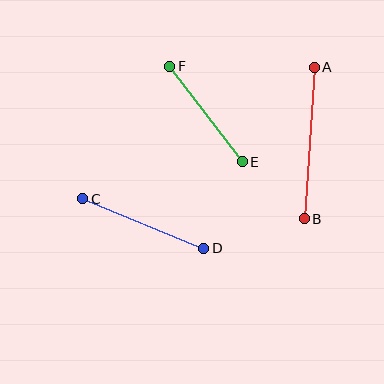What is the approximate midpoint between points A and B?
The midpoint is at approximately (309, 143) pixels.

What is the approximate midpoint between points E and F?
The midpoint is at approximately (206, 114) pixels.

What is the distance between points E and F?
The distance is approximately 120 pixels.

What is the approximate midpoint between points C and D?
The midpoint is at approximately (143, 223) pixels.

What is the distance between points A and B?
The distance is approximately 152 pixels.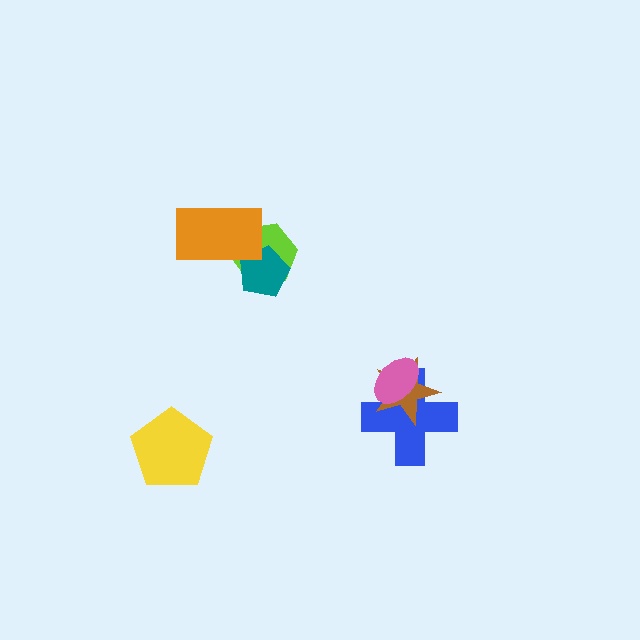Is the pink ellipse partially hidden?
No, no other shape covers it.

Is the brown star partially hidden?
Yes, it is partially covered by another shape.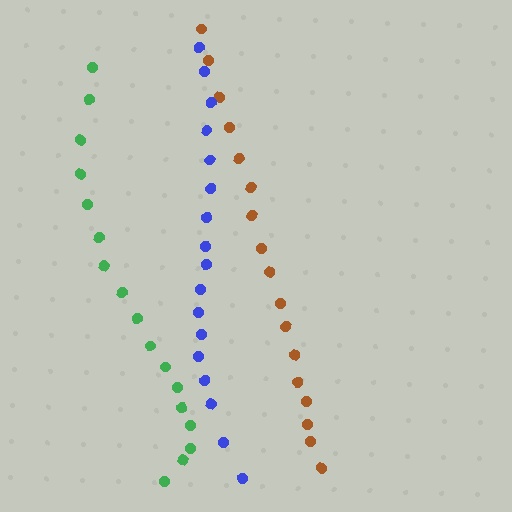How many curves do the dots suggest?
There are 3 distinct paths.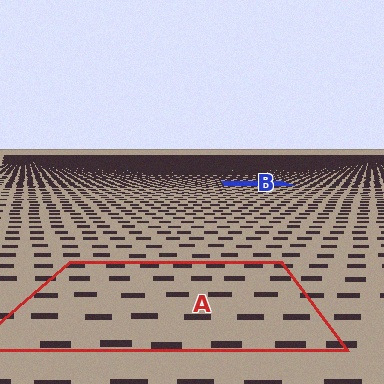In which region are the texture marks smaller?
The texture marks are smaller in region B, because it is farther away.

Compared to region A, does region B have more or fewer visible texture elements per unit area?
Region B has more texture elements per unit area — they are packed more densely because it is farther away.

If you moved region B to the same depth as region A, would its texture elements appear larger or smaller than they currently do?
They would appear larger. At a closer depth, the same texture elements are projected at a bigger on-screen size.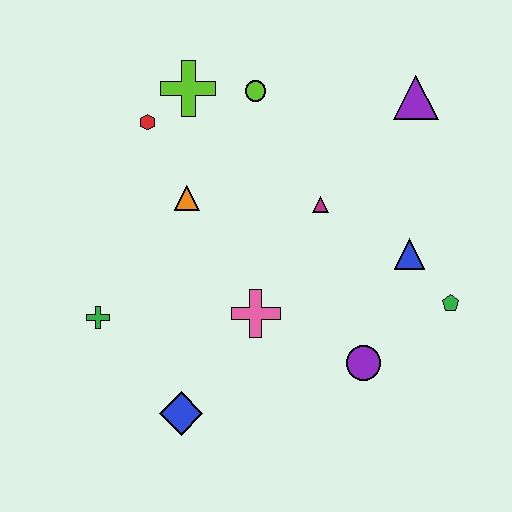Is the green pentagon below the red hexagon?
Yes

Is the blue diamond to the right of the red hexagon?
Yes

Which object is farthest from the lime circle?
The blue diamond is farthest from the lime circle.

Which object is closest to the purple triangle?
The magenta triangle is closest to the purple triangle.